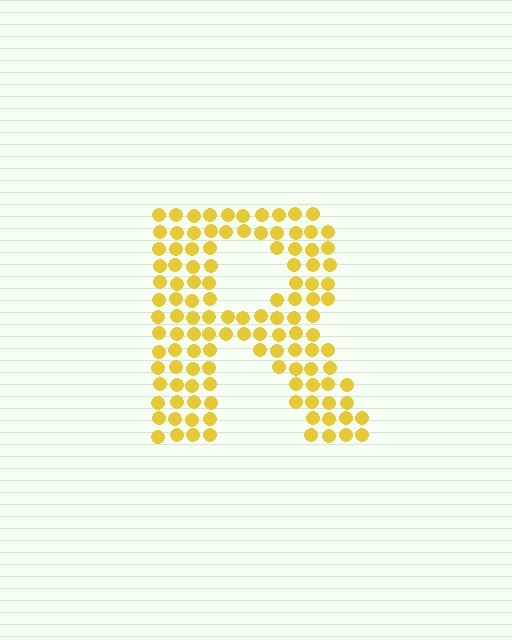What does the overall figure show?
The overall figure shows the letter R.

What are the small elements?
The small elements are circles.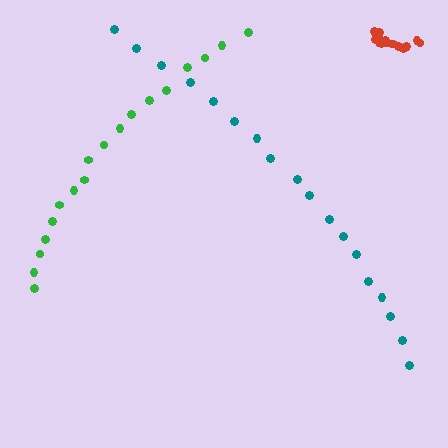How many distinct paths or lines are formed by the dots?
There are 3 distinct paths.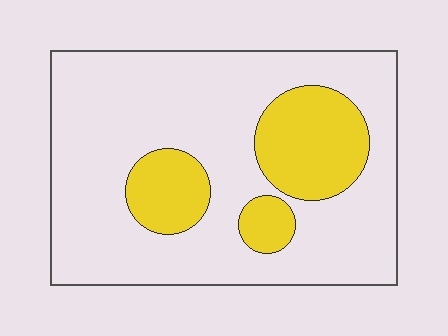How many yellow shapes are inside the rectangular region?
3.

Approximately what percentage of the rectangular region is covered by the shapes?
Approximately 25%.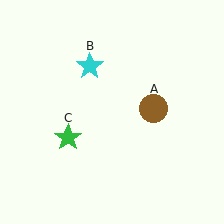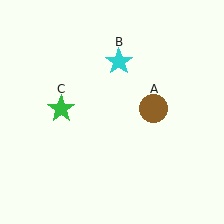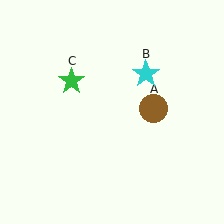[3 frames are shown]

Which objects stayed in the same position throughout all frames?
Brown circle (object A) remained stationary.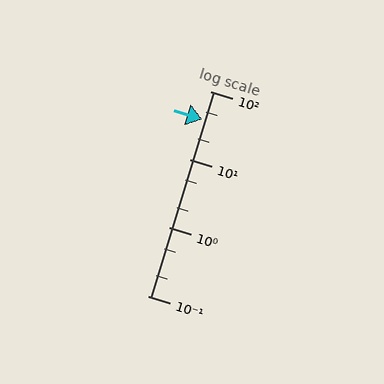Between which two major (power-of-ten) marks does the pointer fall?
The pointer is between 10 and 100.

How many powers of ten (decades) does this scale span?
The scale spans 3 decades, from 0.1 to 100.